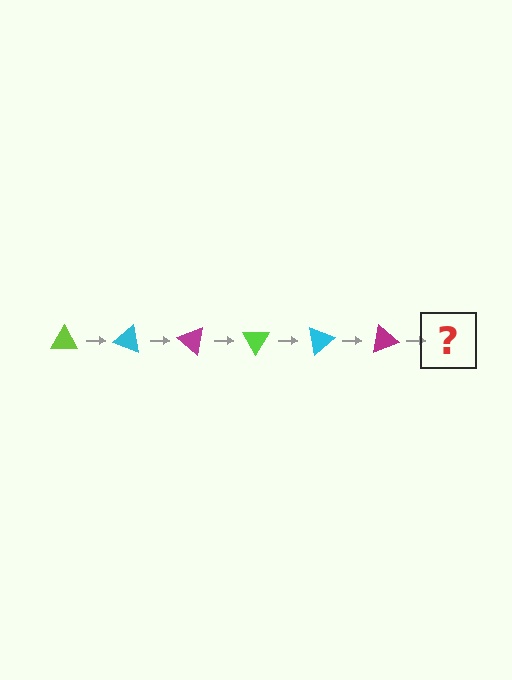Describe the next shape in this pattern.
It should be a lime triangle, rotated 120 degrees from the start.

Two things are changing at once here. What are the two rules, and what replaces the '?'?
The two rules are that it rotates 20 degrees each step and the color cycles through lime, cyan, and magenta. The '?' should be a lime triangle, rotated 120 degrees from the start.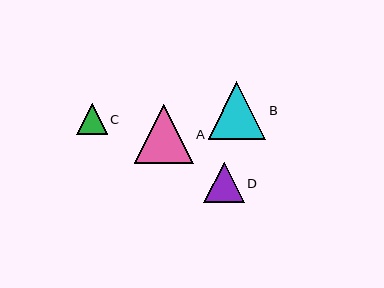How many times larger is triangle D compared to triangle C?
Triangle D is approximately 1.3 times the size of triangle C.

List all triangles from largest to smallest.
From largest to smallest: A, B, D, C.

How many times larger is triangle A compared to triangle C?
Triangle A is approximately 1.9 times the size of triangle C.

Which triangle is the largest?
Triangle A is the largest with a size of approximately 59 pixels.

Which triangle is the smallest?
Triangle C is the smallest with a size of approximately 31 pixels.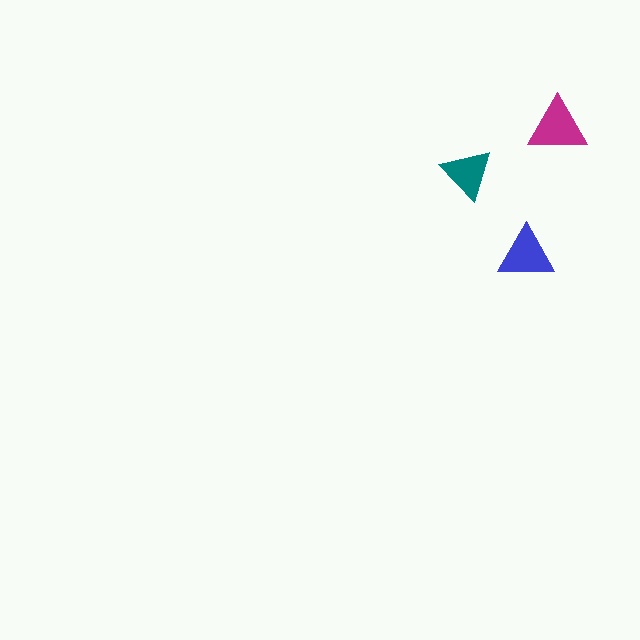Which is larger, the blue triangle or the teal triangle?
The blue one.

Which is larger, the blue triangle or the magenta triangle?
The magenta one.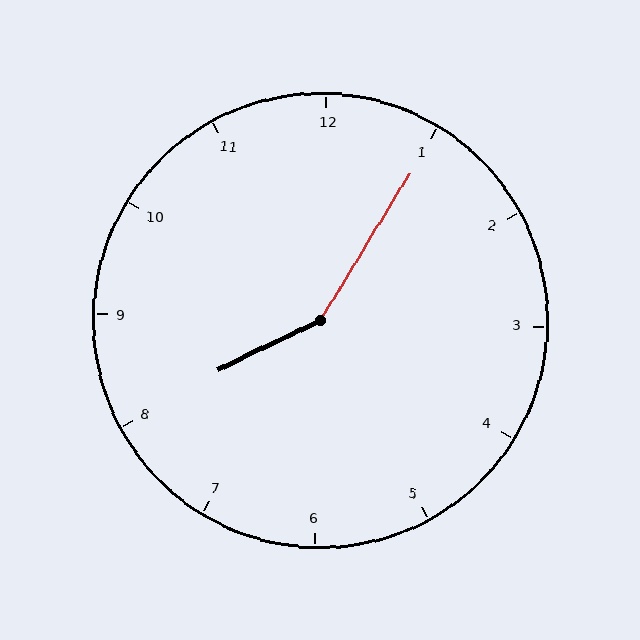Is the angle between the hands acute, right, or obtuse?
It is obtuse.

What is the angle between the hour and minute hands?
Approximately 148 degrees.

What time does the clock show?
8:05.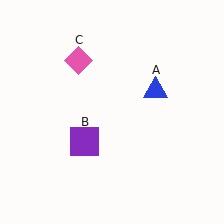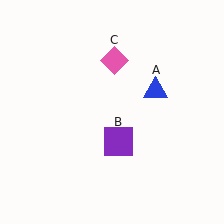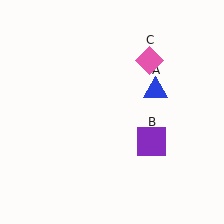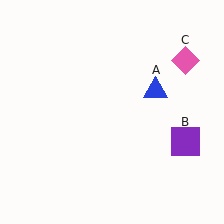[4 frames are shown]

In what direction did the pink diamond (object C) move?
The pink diamond (object C) moved right.